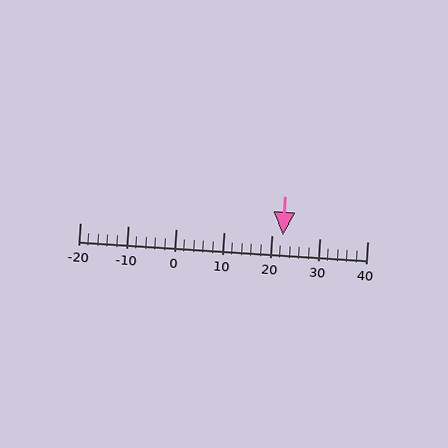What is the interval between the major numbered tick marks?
The major tick marks are spaced 10 units apart.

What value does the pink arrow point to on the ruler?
The pink arrow points to approximately 22.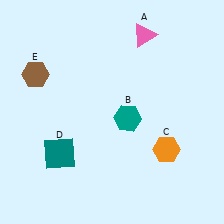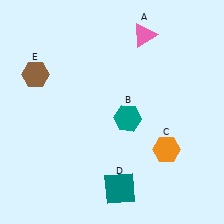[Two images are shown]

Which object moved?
The teal square (D) moved right.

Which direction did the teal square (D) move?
The teal square (D) moved right.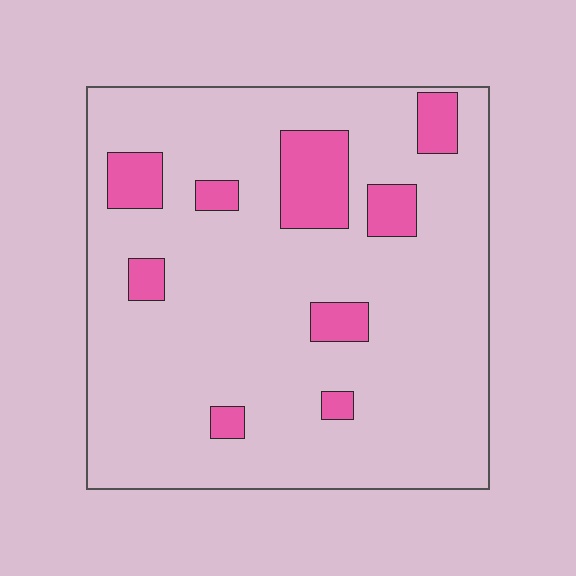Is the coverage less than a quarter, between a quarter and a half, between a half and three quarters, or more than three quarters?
Less than a quarter.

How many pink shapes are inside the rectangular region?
9.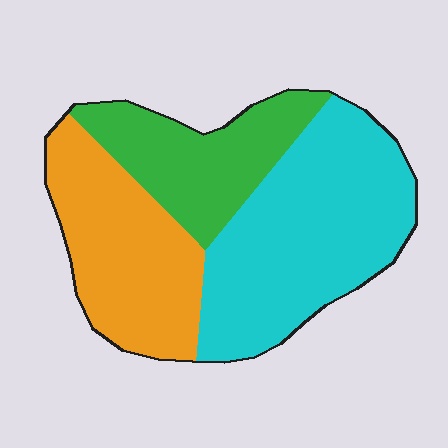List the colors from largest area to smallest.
From largest to smallest: cyan, orange, green.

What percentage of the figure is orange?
Orange takes up between a quarter and a half of the figure.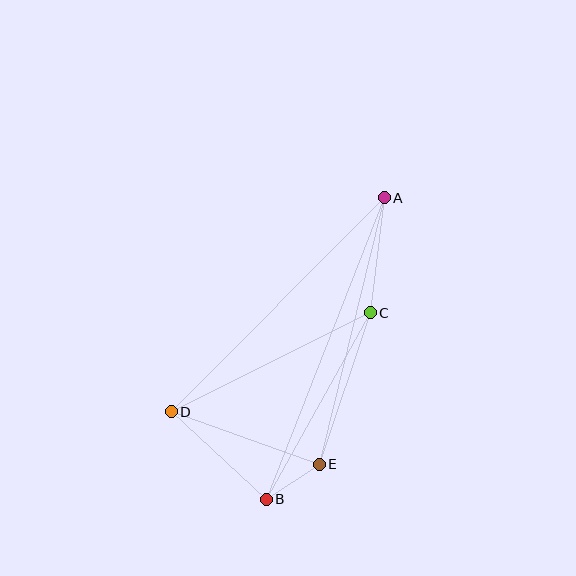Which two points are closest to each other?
Points B and E are closest to each other.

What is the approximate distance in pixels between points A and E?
The distance between A and E is approximately 274 pixels.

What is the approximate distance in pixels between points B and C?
The distance between B and C is approximately 214 pixels.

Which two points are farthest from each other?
Points A and B are farthest from each other.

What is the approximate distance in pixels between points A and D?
The distance between A and D is approximately 302 pixels.